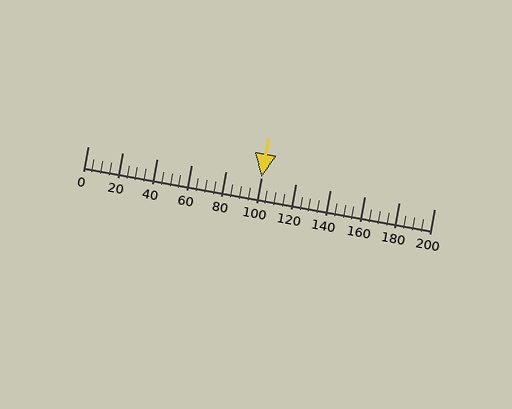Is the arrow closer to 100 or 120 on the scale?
The arrow is closer to 100.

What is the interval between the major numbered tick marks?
The major tick marks are spaced 20 units apart.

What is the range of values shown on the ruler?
The ruler shows values from 0 to 200.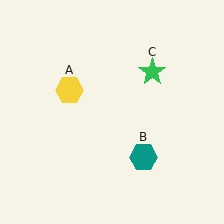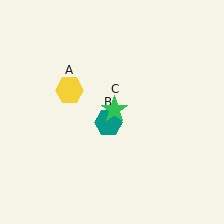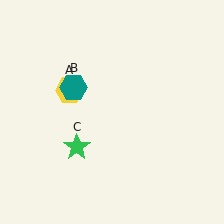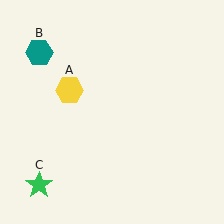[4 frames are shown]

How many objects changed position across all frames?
2 objects changed position: teal hexagon (object B), green star (object C).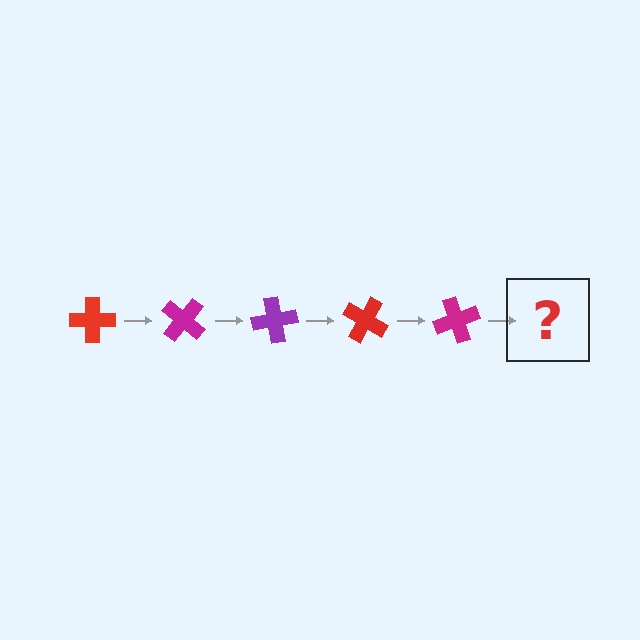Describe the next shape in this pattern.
It should be a purple cross, rotated 200 degrees from the start.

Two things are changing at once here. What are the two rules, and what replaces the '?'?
The two rules are that it rotates 40 degrees each step and the color cycles through red, magenta, and purple. The '?' should be a purple cross, rotated 200 degrees from the start.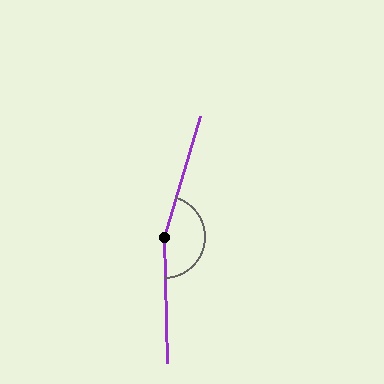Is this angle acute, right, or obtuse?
It is obtuse.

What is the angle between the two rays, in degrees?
Approximately 162 degrees.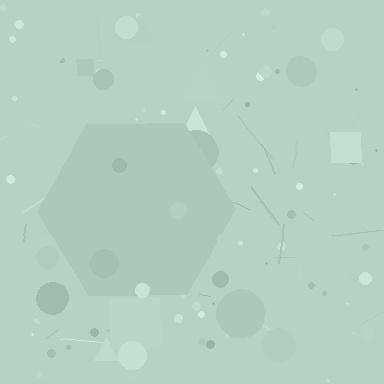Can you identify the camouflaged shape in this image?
The camouflaged shape is a hexagon.